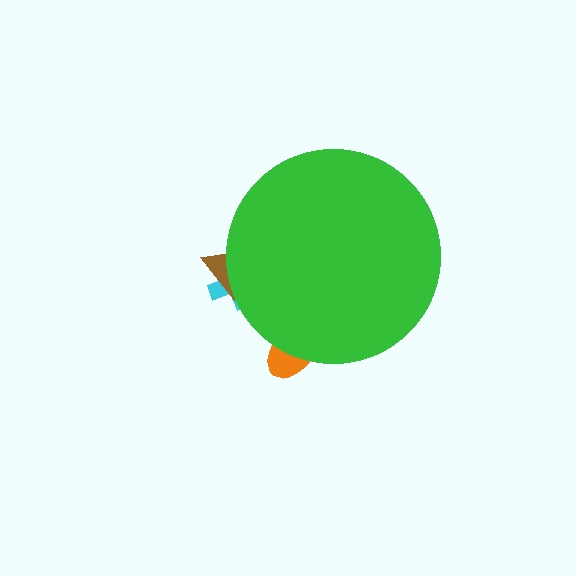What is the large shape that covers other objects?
A green circle.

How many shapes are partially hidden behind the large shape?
3 shapes are partially hidden.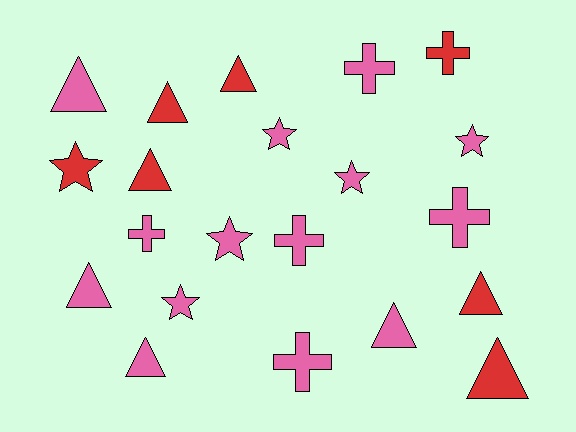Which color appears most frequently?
Pink, with 14 objects.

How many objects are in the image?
There are 21 objects.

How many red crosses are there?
There is 1 red cross.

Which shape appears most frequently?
Triangle, with 9 objects.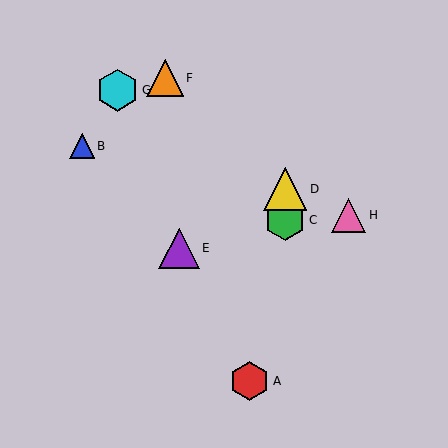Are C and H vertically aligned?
No, C is at x≈285 and H is at x≈349.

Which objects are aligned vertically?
Objects C, D are aligned vertically.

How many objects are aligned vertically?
2 objects (C, D) are aligned vertically.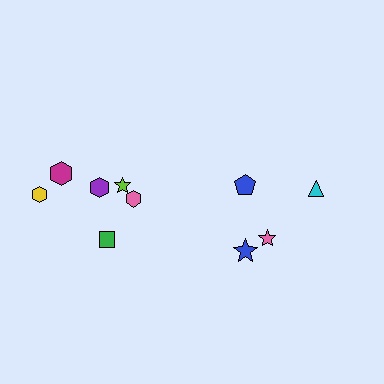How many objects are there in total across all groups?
There are 10 objects.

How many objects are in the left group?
There are 6 objects.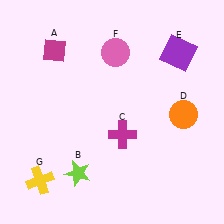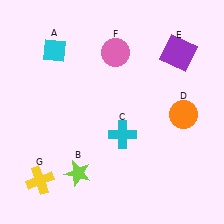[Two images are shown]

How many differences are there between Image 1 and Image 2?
There are 2 differences between the two images.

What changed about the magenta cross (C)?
In Image 1, C is magenta. In Image 2, it changed to cyan.